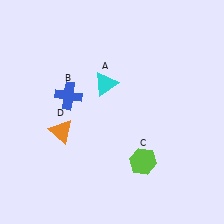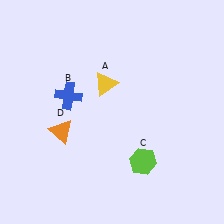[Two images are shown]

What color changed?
The triangle (A) changed from cyan in Image 1 to yellow in Image 2.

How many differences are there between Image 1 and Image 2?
There is 1 difference between the two images.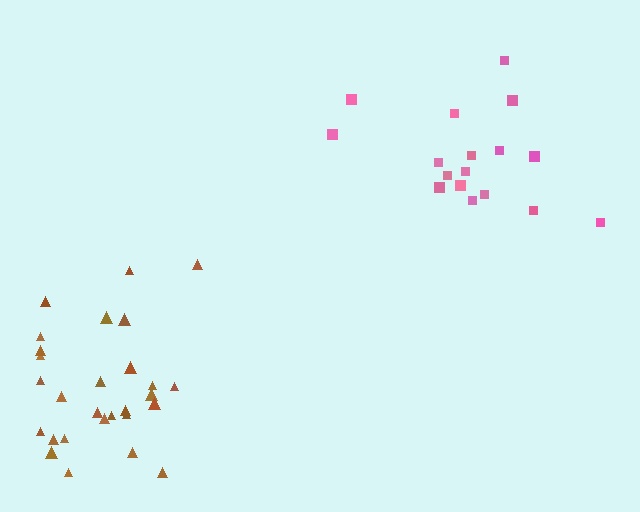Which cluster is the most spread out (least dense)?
Pink.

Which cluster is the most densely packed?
Brown.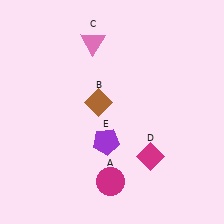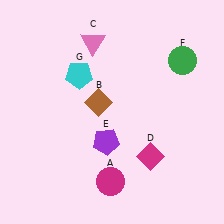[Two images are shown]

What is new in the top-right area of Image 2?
A green circle (F) was added in the top-right area of Image 2.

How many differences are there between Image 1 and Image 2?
There are 2 differences between the two images.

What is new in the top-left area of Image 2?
A cyan pentagon (G) was added in the top-left area of Image 2.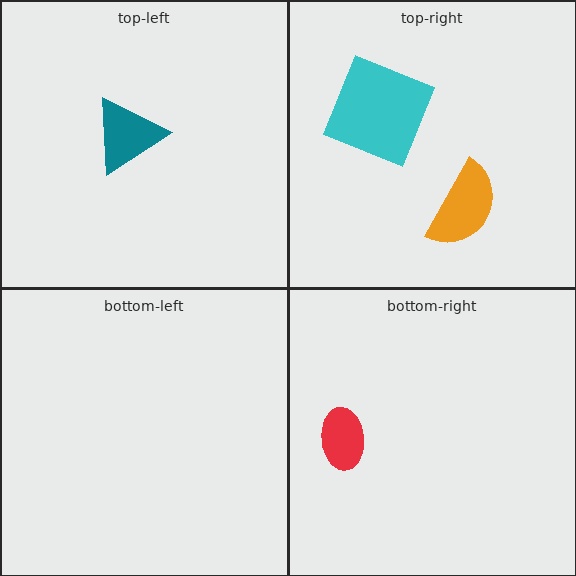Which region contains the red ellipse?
The bottom-right region.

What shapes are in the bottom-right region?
The red ellipse.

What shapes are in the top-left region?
The teal triangle.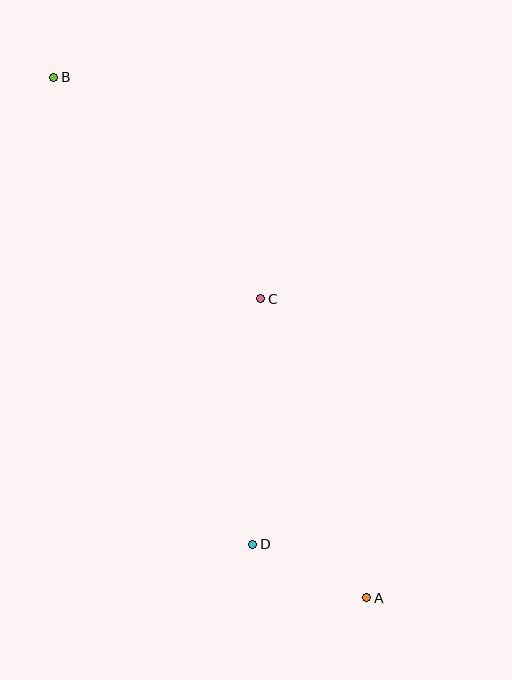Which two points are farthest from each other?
Points A and B are farthest from each other.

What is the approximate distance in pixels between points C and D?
The distance between C and D is approximately 246 pixels.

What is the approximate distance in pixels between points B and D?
The distance between B and D is approximately 508 pixels.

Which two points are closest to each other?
Points A and D are closest to each other.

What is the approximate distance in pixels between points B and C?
The distance between B and C is approximately 303 pixels.